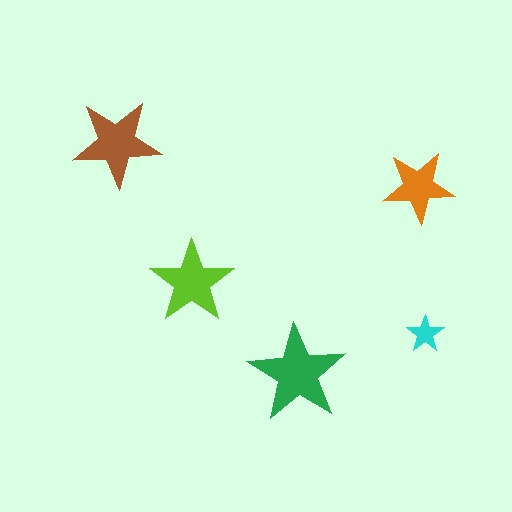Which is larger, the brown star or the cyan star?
The brown one.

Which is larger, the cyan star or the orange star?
The orange one.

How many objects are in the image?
There are 5 objects in the image.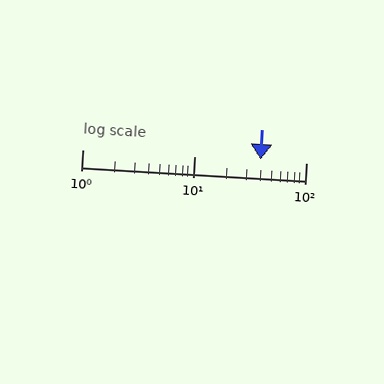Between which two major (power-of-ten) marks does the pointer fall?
The pointer is between 10 and 100.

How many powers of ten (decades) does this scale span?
The scale spans 2 decades, from 1 to 100.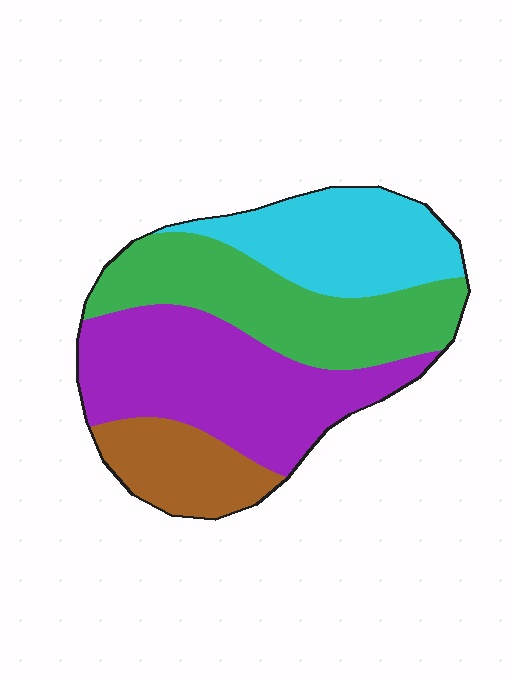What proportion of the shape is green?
Green covers 29% of the shape.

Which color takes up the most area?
Purple, at roughly 35%.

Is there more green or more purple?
Purple.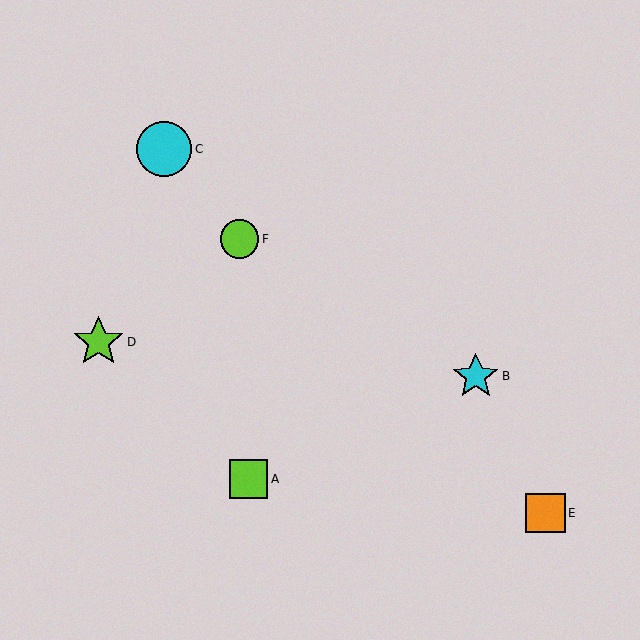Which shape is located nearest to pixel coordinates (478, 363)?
The cyan star (labeled B) at (476, 376) is nearest to that location.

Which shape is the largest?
The cyan circle (labeled C) is the largest.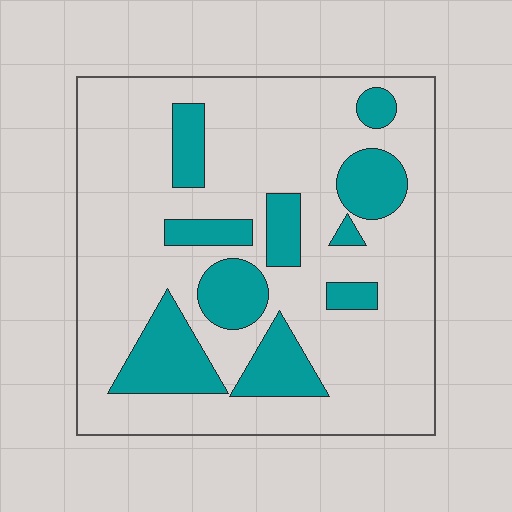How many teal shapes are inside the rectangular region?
10.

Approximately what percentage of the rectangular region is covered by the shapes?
Approximately 25%.